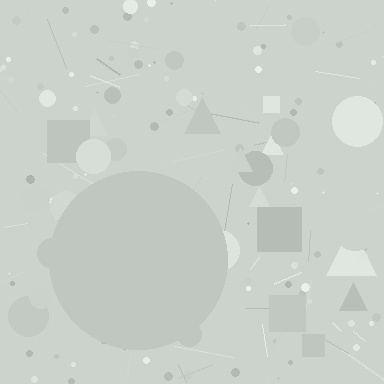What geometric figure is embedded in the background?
A circle is embedded in the background.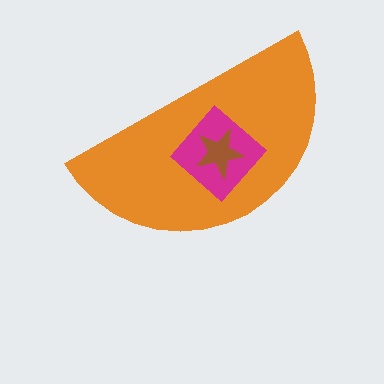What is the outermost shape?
The orange semicircle.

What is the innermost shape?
The brown star.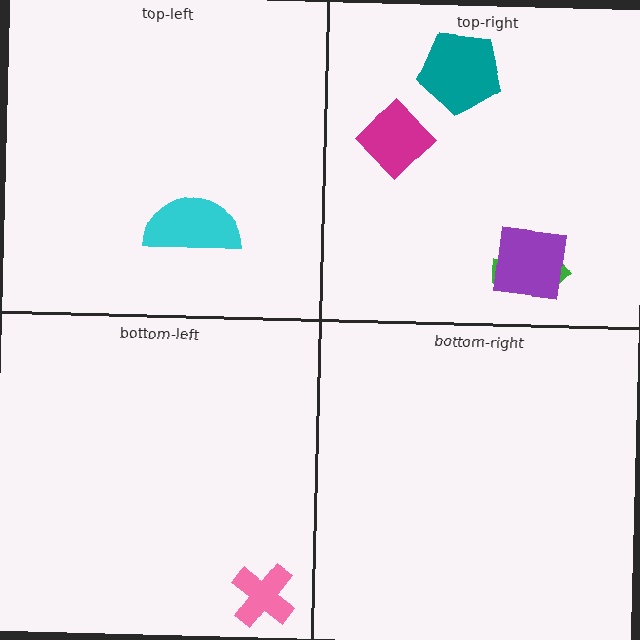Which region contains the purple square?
The top-right region.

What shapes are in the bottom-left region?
The pink cross.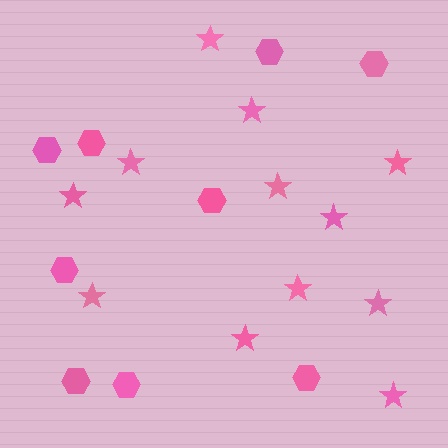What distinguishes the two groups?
There are 2 groups: one group of stars (12) and one group of hexagons (9).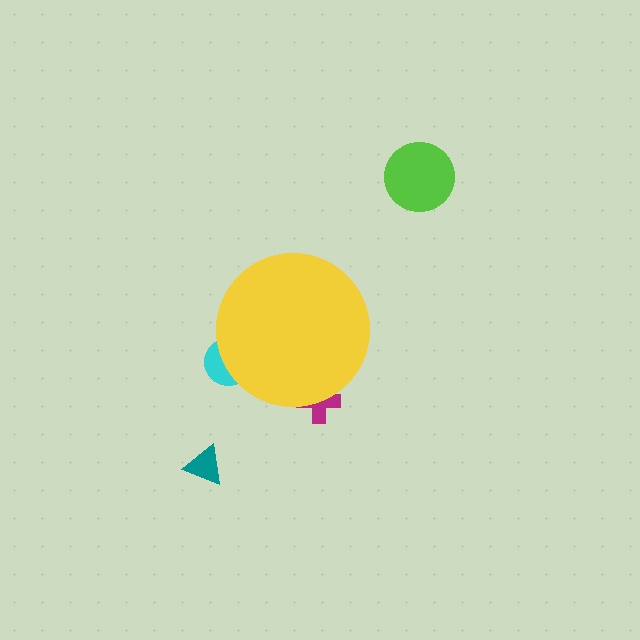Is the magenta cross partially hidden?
Yes, the magenta cross is partially hidden behind the yellow circle.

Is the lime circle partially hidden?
No, the lime circle is fully visible.